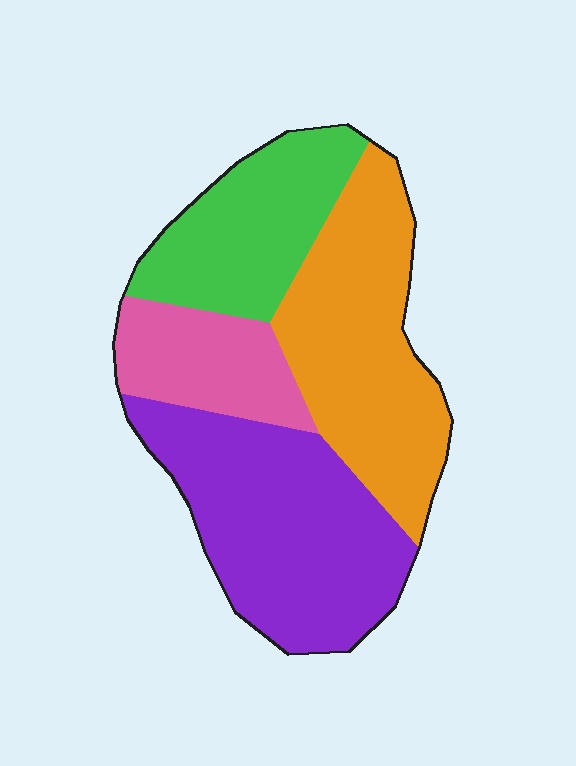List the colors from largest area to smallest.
From largest to smallest: purple, orange, green, pink.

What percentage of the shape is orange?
Orange takes up about one third (1/3) of the shape.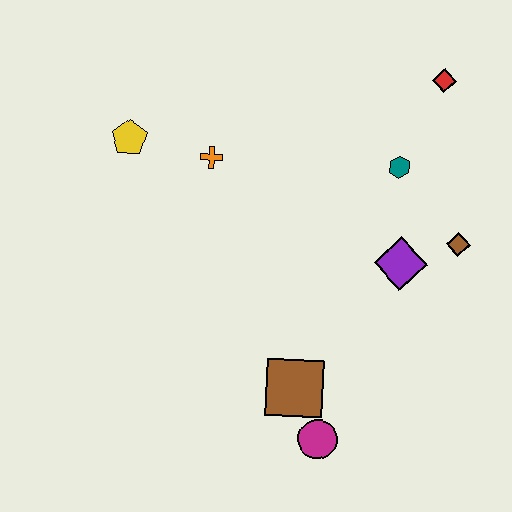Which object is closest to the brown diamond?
The purple diamond is closest to the brown diamond.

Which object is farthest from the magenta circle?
The red diamond is farthest from the magenta circle.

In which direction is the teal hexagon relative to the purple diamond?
The teal hexagon is above the purple diamond.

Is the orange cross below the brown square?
No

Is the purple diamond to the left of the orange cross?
No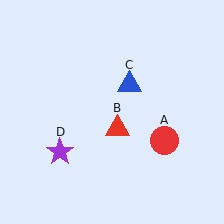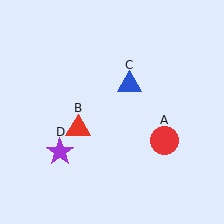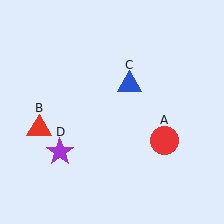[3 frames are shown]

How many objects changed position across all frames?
1 object changed position: red triangle (object B).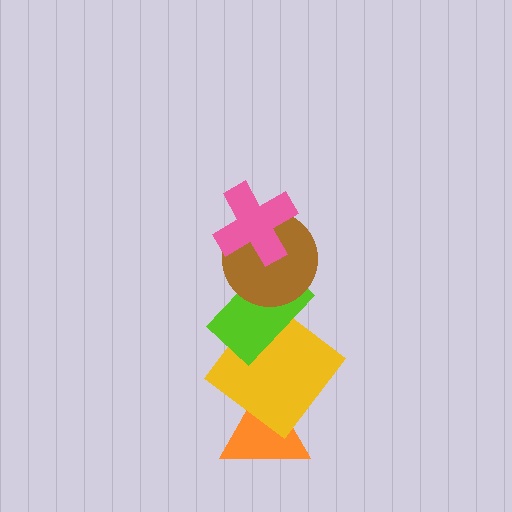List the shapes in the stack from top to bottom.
From top to bottom: the pink cross, the brown circle, the lime rectangle, the yellow diamond, the orange triangle.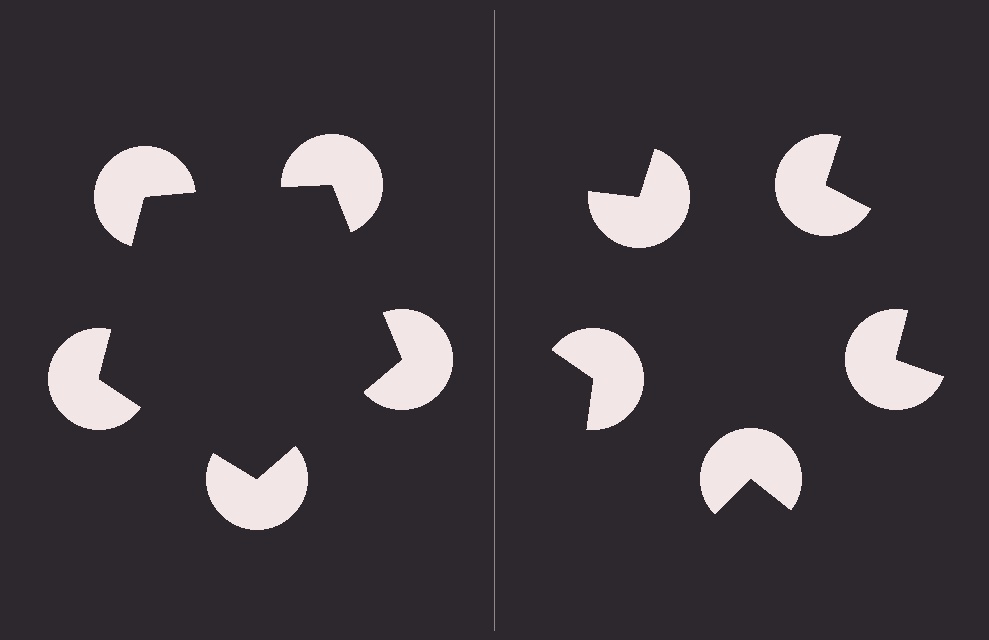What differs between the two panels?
The pac-man discs are positioned identically on both sides; only the wedge orientations differ. On the left they align to a pentagon; on the right they are misaligned.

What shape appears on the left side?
An illusory pentagon.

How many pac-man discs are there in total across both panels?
10 — 5 on each side.